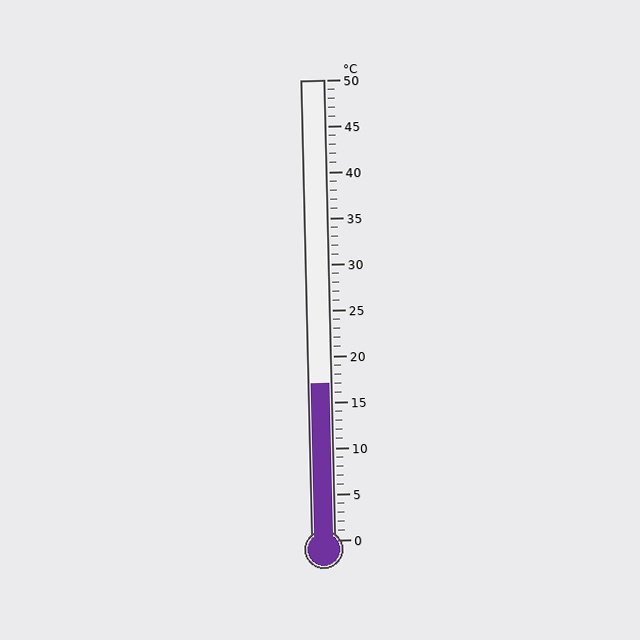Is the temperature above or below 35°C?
The temperature is below 35°C.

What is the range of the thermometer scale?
The thermometer scale ranges from 0°C to 50°C.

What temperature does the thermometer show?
The thermometer shows approximately 17°C.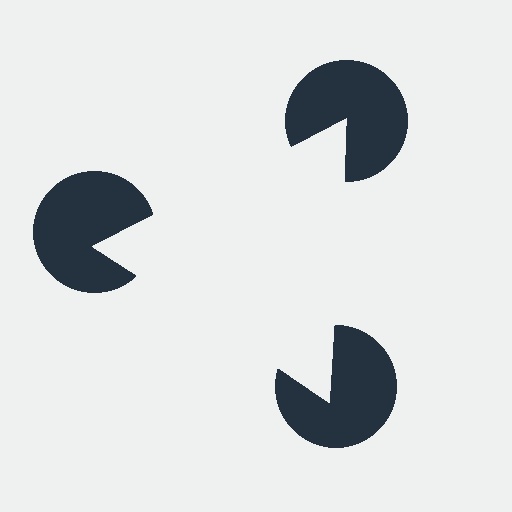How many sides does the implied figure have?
3 sides.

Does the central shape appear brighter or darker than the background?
It typically appears slightly brighter than the background, even though no actual brightness change is drawn.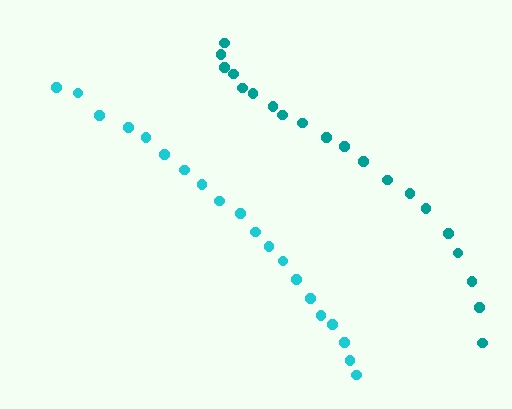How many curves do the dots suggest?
There are 2 distinct paths.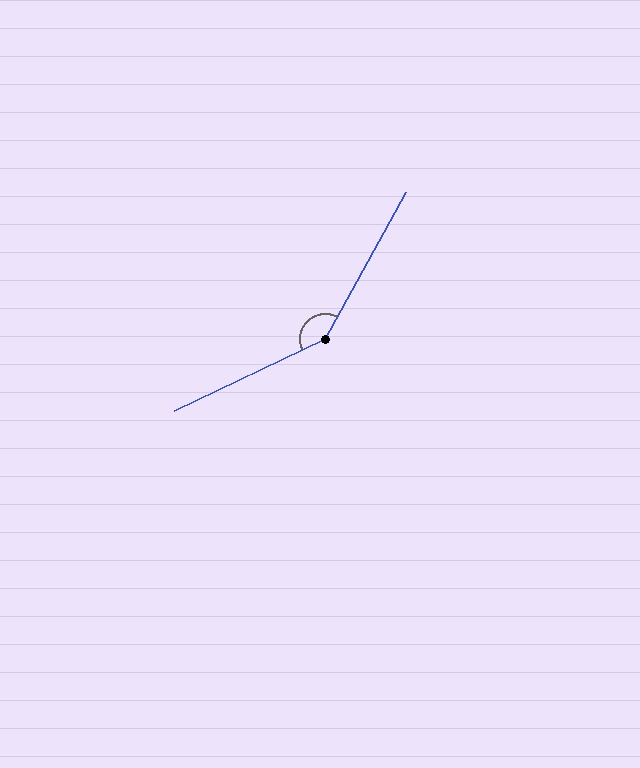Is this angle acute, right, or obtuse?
It is obtuse.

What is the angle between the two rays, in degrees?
Approximately 144 degrees.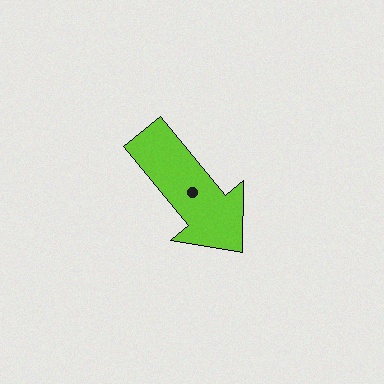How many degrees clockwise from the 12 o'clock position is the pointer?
Approximately 140 degrees.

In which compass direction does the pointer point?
Southeast.